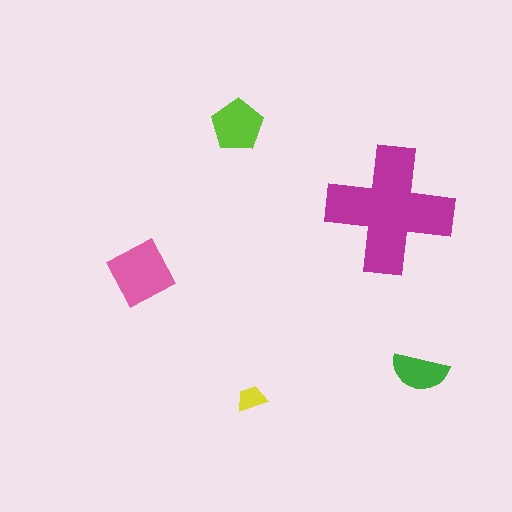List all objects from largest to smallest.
The magenta cross, the pink diamond, the lime pentagon, the green semicircle, the yellow trapezoid.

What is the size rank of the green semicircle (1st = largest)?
4th.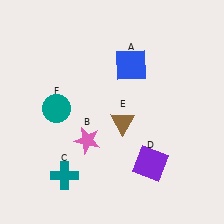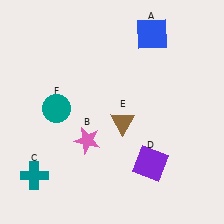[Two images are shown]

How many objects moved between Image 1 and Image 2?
2 objects moved between the two images.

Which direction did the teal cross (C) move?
The teal cross (C) moved left.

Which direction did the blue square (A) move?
The blue square (A) moved up.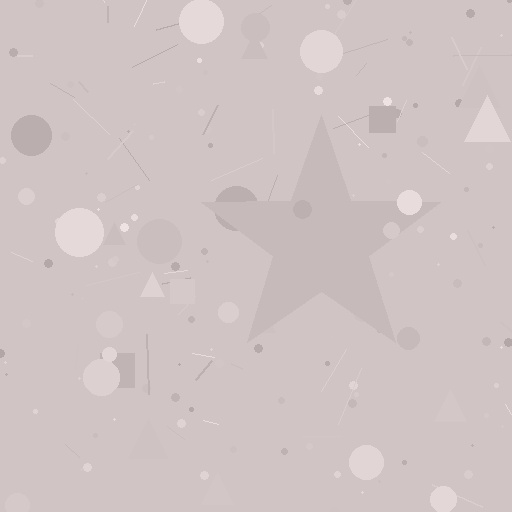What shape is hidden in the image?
A star is hidden in the image.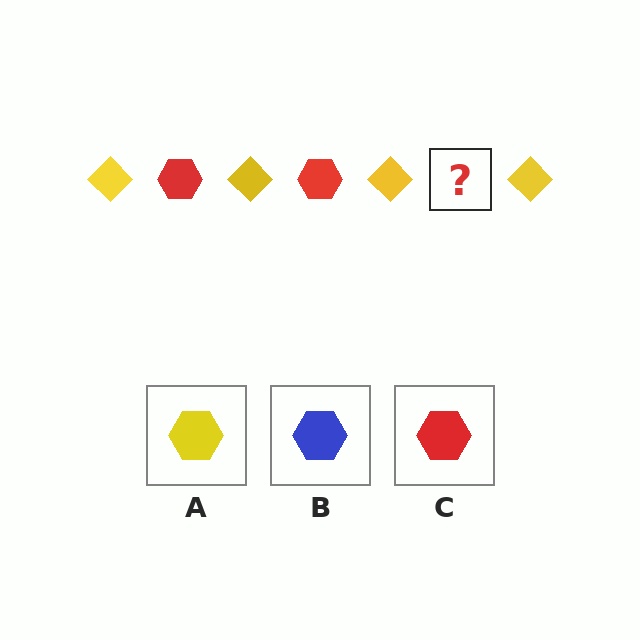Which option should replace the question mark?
Option C.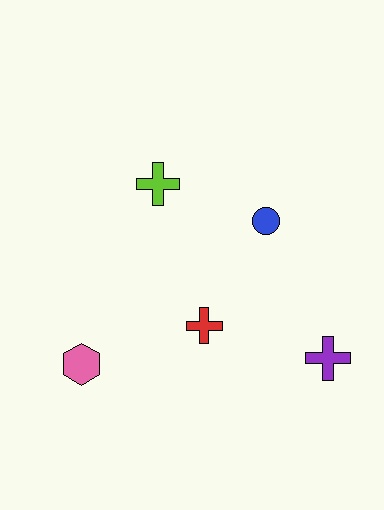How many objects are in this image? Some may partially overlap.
There are 5 objects.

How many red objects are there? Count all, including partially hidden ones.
There is 1 red object.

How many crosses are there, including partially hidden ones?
There are 3 crosses.